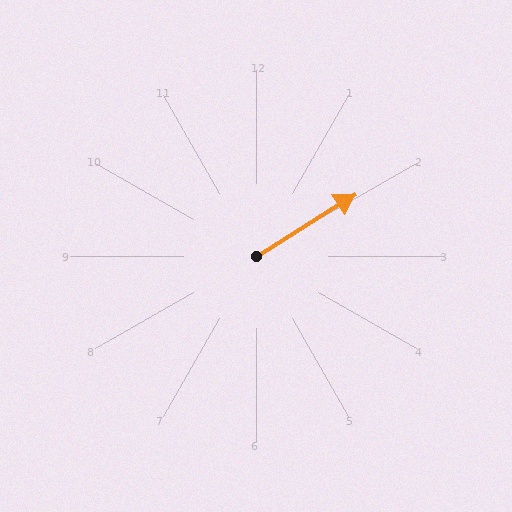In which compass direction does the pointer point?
Northeast.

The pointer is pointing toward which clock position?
Roughly 2 o'clock.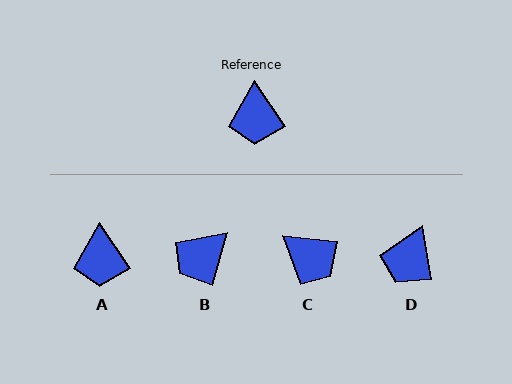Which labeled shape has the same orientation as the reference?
A.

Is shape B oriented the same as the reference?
No, it is off by about 49 degrees.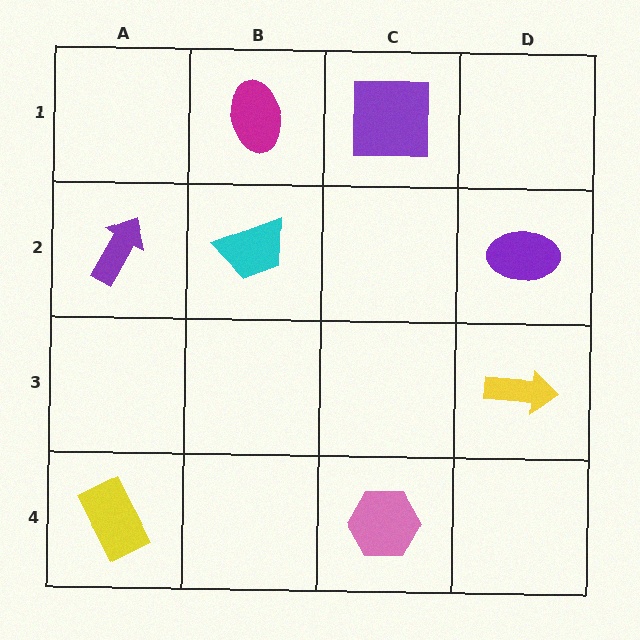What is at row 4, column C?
A pink hexagon.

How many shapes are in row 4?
2 shapes.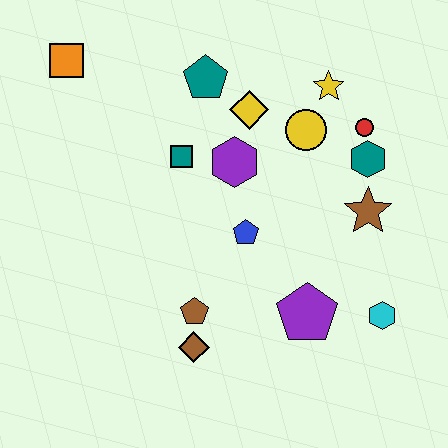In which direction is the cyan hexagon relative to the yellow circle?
The cyan hexagon is below the yellow circle.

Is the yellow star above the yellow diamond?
Yes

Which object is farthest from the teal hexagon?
The orange square is farthest from the teal hexagon.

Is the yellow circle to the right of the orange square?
Yes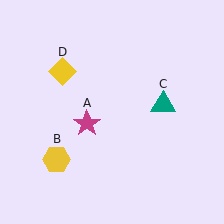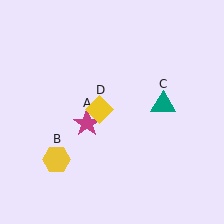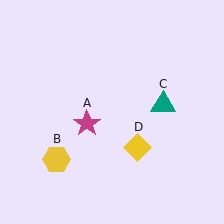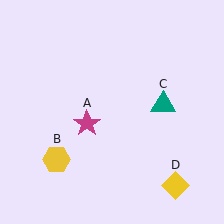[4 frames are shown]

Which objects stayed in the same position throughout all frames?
Magenta star (object A) and yellow hexagon (object B) and teal triangle (object C) remained stationary.